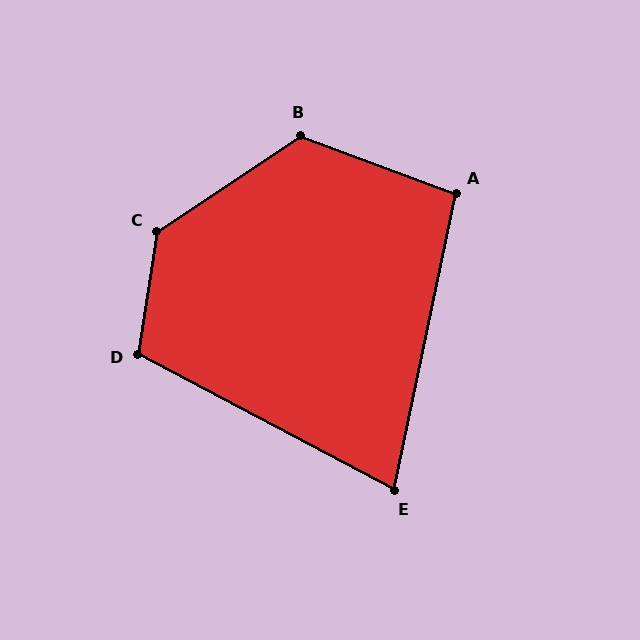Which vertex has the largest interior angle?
C, at approximately 133 degrees.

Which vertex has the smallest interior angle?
E, at approximately 74 degrees.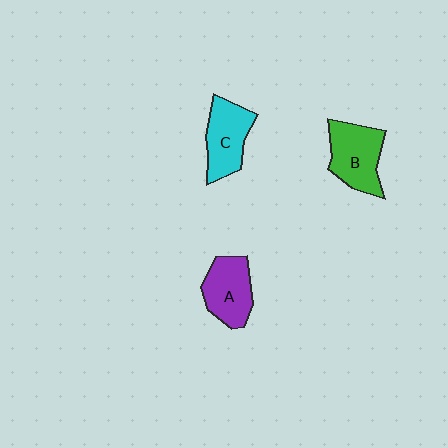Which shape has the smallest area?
Shape A (purple).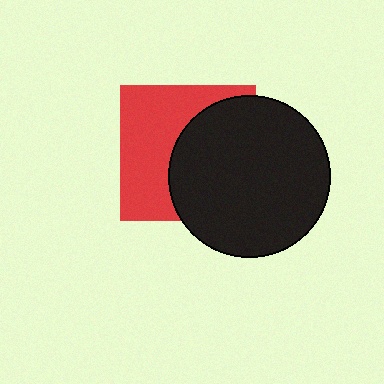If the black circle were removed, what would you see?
You would see the complete red square.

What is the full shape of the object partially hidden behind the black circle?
The partially hidden object is a red square.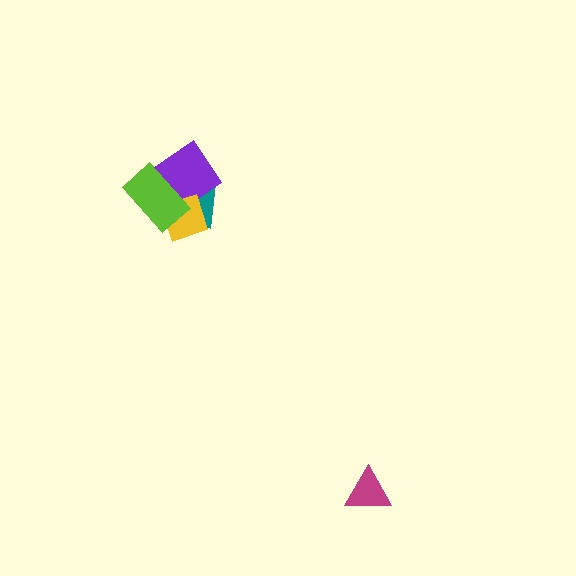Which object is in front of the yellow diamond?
The lime rectangle is in front of the yellow diamond.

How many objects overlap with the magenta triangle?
0 objects overlap with the magenta triangle.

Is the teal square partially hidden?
Yes, it is partially covered by another shape.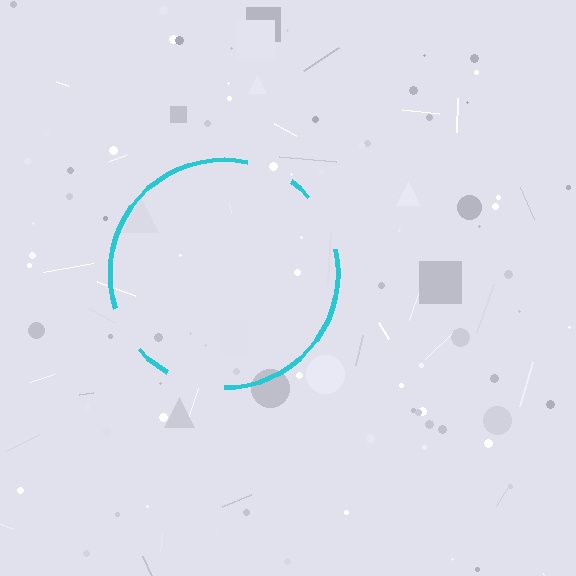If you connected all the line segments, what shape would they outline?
They would outline a circle.